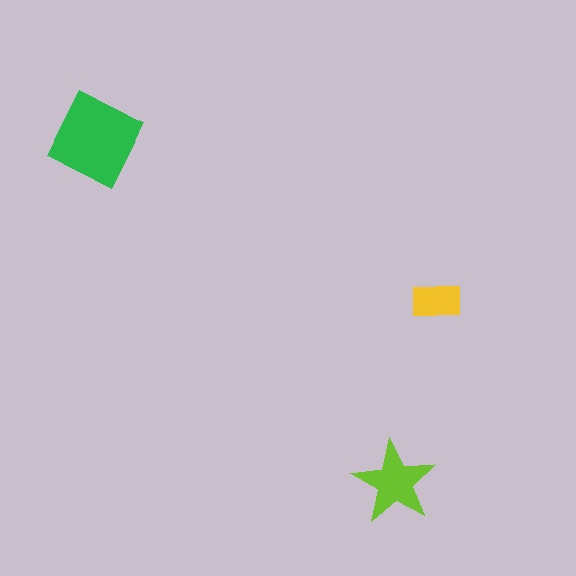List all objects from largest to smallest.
The green square, the lime star, the yellow rectangle.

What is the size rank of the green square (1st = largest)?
1st.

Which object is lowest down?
The lime star is bottommost.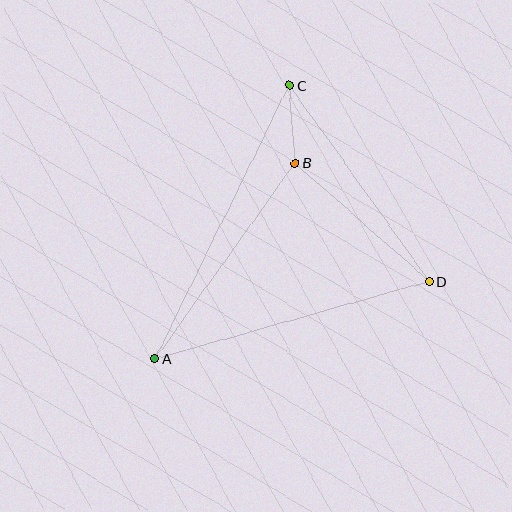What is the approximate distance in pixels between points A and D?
The distance between A and D is approximately 284 pixels.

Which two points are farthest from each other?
Points A and C are farthest from each other.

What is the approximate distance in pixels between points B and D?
The distance between B and D is approximately 179 pixels.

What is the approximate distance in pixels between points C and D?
The distance between C and D is approximately 241 pixels.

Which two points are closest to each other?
Points B and C are closest to each other.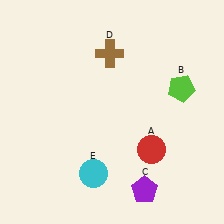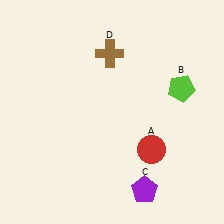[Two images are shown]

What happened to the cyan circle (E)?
The cyan circle (E) was removed in Image 2. It was in the bottom-left area of Image 1.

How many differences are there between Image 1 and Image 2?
There is 1 difference between the two images.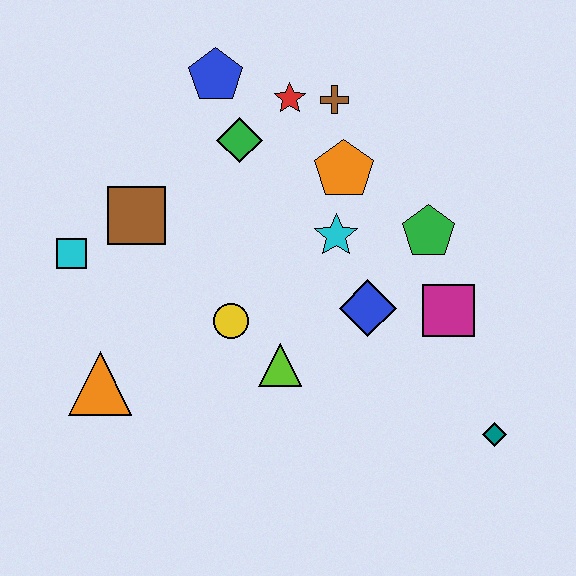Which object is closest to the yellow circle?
The lime triangle is closest to the yellow circle.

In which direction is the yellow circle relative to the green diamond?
The yellow circle is below the green diamond.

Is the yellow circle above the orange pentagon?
No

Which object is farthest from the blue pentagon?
The teal diamond is farthest from the blue pentagon.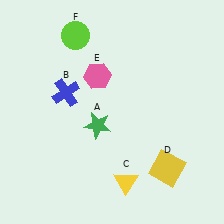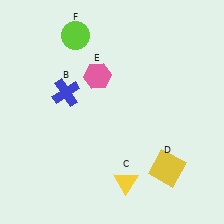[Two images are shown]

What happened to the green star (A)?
The green star (A) was removed in Image 2. It was in the bottom-left area of Image 1.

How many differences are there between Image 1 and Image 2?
There is 1 difference between the two images.